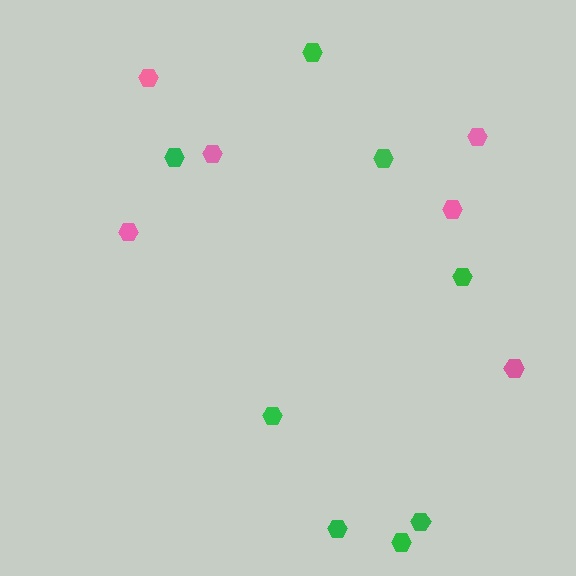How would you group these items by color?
There are 2 groups: one group of pink hexagons (6) and one group of green hexagons (8).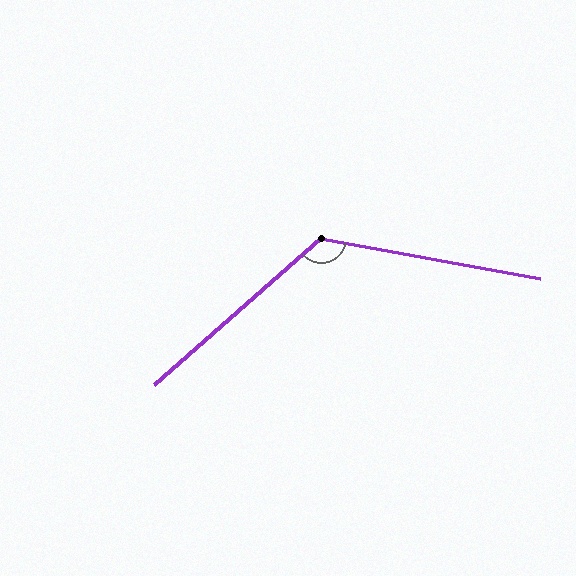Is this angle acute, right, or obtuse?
It is obtuse.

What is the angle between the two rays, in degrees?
Approximately 128 degrees.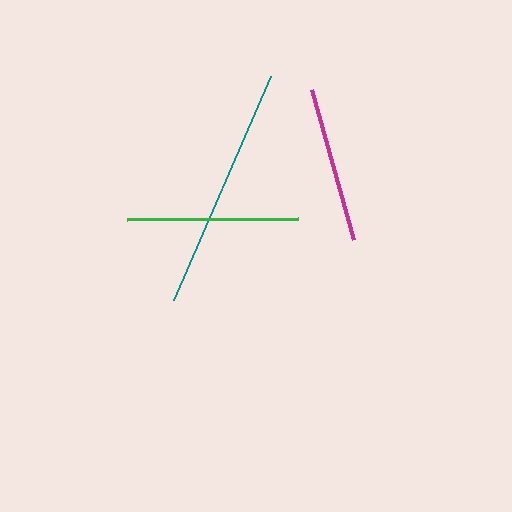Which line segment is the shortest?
The magenta line is the shortest at approximately 156 pixels.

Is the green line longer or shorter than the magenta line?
The green line is longer than the magenta line.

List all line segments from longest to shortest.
From longest to shortest: teal, green, magenta.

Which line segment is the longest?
The teal line is the longest at approximately 244 pixels.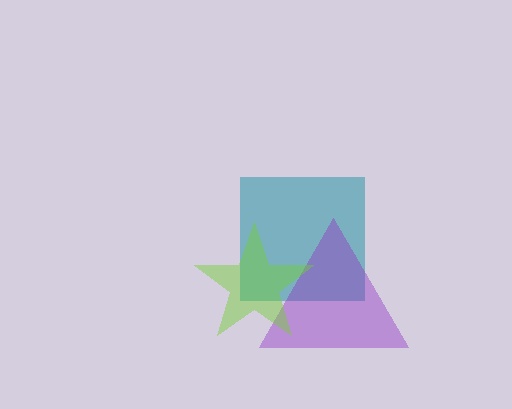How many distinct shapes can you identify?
There are 3 distinct shapes: a teal square, a purple triangle, a lime star.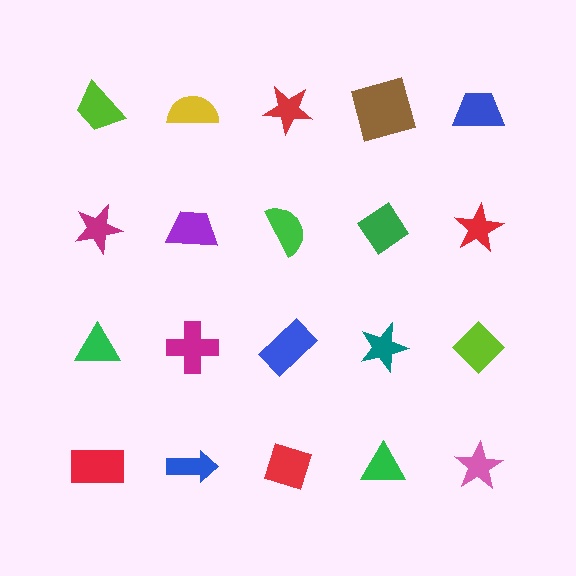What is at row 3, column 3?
A blue rectangle.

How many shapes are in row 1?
5 shapes.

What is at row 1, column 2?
A yellow semicircle.